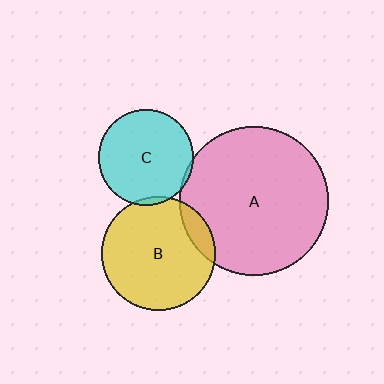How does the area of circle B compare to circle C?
Approximately 1.4 times.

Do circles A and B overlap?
Yes.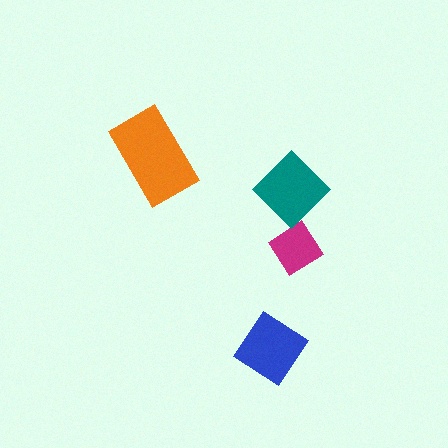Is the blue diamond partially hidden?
No, no other shape covers it.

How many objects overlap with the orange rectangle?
0 objects overlap with the orange rectangle.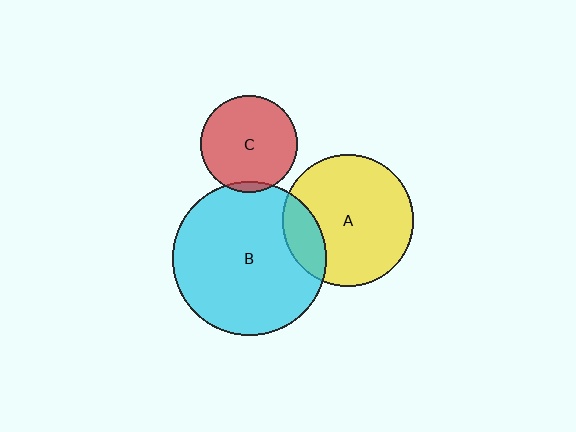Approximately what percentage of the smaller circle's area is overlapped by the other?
Approximately 5%.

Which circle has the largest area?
Circle B (cyan).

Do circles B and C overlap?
Yes.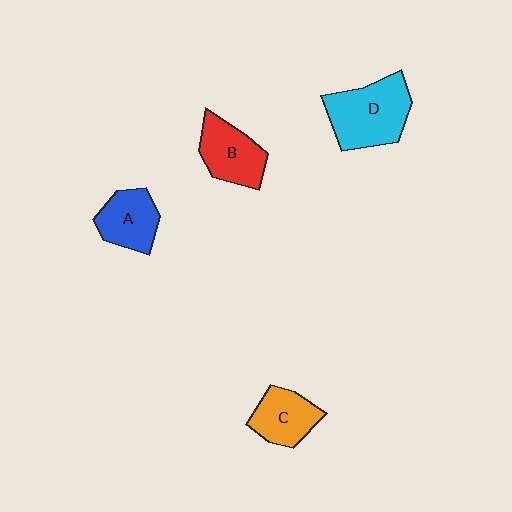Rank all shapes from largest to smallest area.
From largest to smallest: D (cyan), B (red), A (blue), C (orange).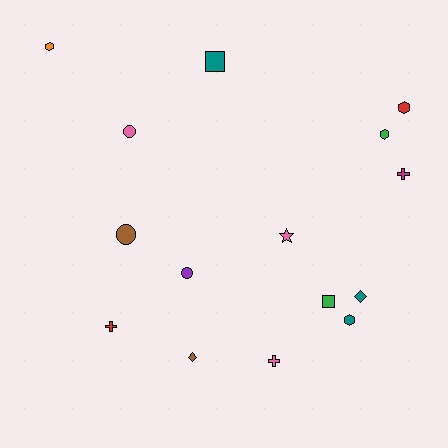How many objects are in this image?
There are 15 objects.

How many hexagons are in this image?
There are 4 hexagons.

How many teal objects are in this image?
There are 3 teal objects.